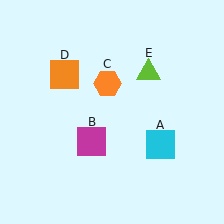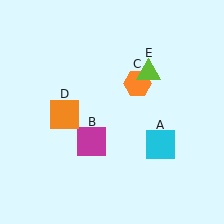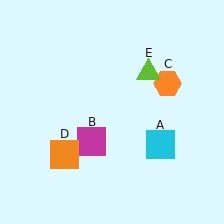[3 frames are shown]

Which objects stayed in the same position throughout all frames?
Cyan square (object A) and magenta square (object B) and lime triangle (object E) remained stationary.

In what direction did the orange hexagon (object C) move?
The orange hexagon (object C) moved right.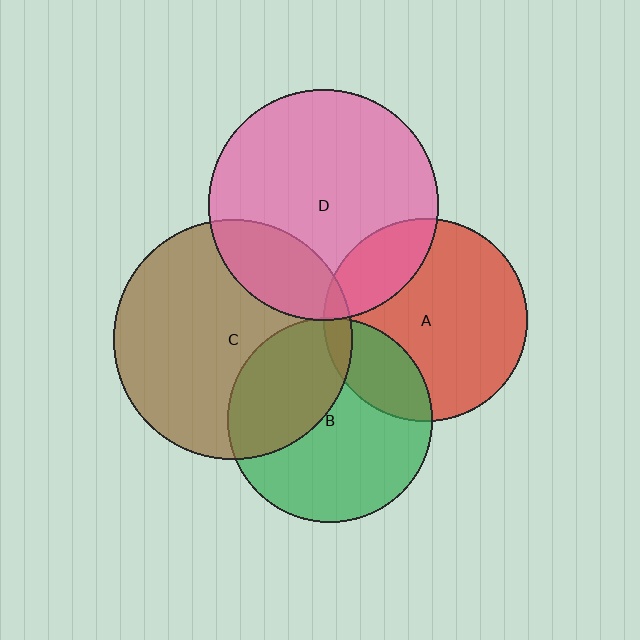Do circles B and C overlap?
Yes.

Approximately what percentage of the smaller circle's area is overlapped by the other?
Approximately 35%.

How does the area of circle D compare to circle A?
Approximately 1.3 times.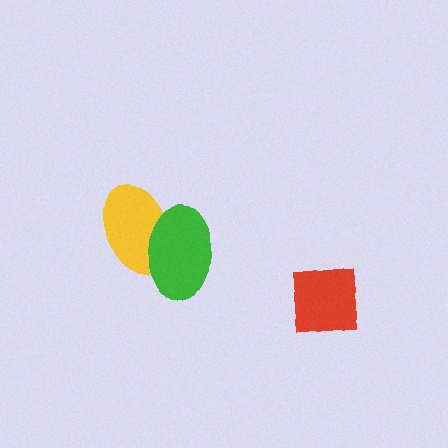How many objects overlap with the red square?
0 objects overlap with the red square.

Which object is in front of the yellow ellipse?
The green ellipse is in front of the yellow ellipse.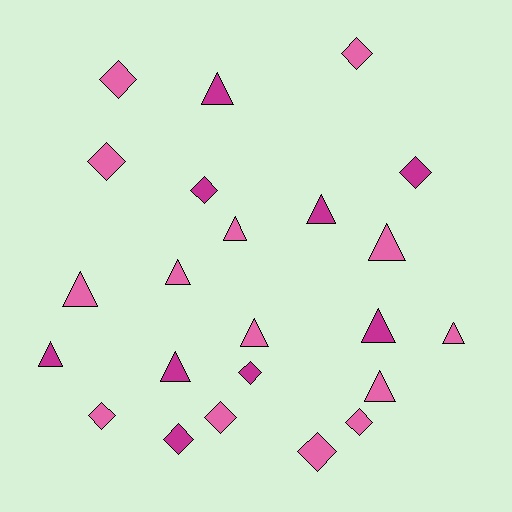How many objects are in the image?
There are 23 objects.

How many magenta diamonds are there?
There are 4 magenta diamonds.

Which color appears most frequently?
Pink, with 14 objects.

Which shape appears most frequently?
Triangle, with 12 objects.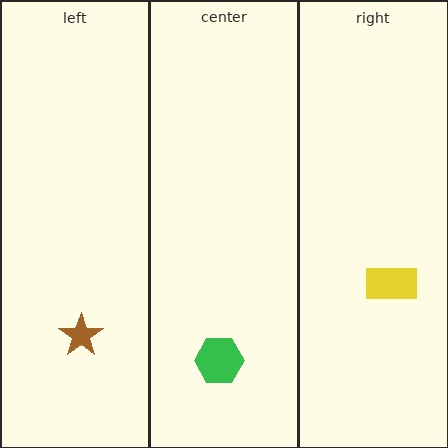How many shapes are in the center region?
1.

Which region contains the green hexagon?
The center region.